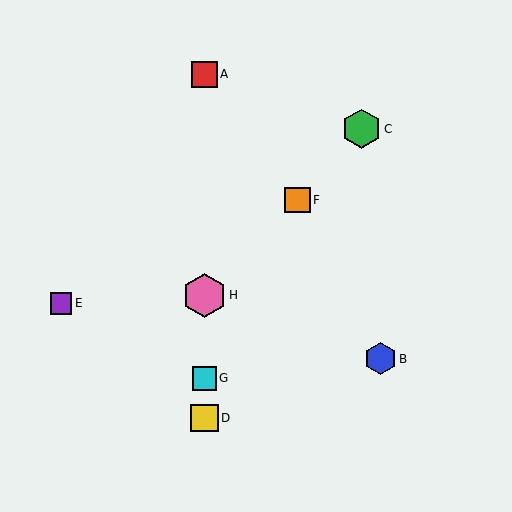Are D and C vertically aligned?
No, D is at x≈204 and C is at x≈362.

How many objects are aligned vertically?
4 objects (A, D, G, H) are aligned vertically.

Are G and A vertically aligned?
Yes, both are at x≈204.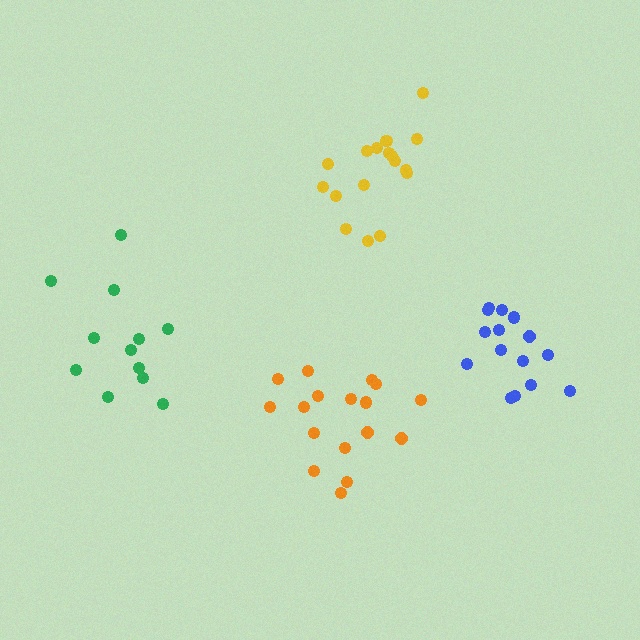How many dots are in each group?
Group 1: 12 dots, Group 2: 17 dots, Group 3: 17 dots, Group 4: 15 dots (61 total).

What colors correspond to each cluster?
The clusters are colored: green, yellow, orange, blue.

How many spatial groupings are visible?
There are 4 spatial groupings.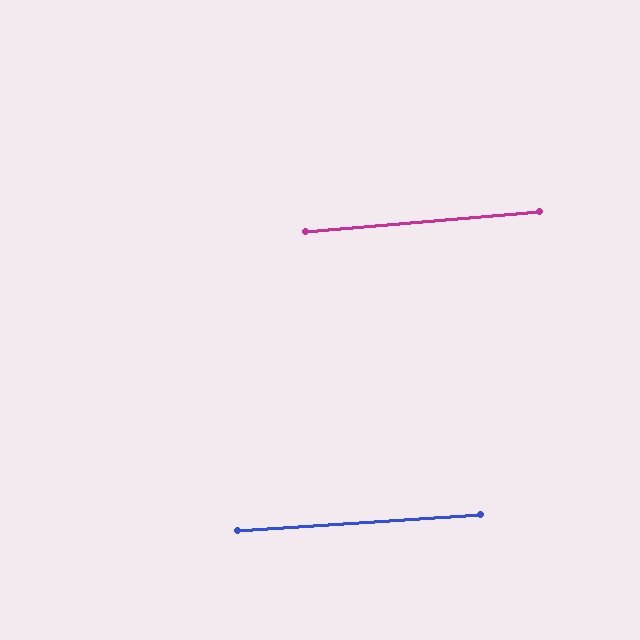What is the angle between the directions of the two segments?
Approximately 1 degree.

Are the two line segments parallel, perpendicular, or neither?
Parallel — their directions differ by only 1.1°.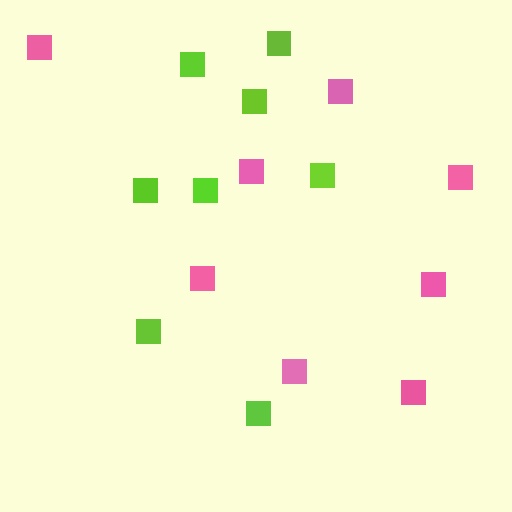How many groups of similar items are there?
There are 2 groups: one group of lime squares (8) and one group of pink squares (8).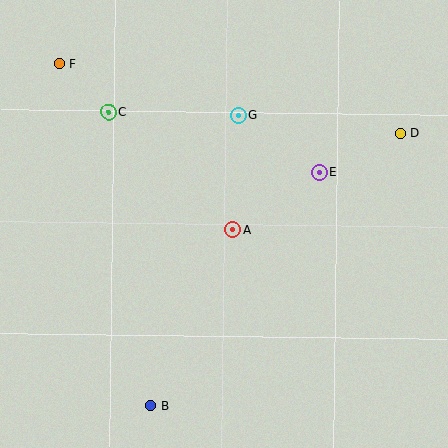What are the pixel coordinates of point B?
Point B is at (151, 406).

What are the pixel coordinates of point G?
Point G is at (239, 116).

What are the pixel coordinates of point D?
Point D is at (401, 134).